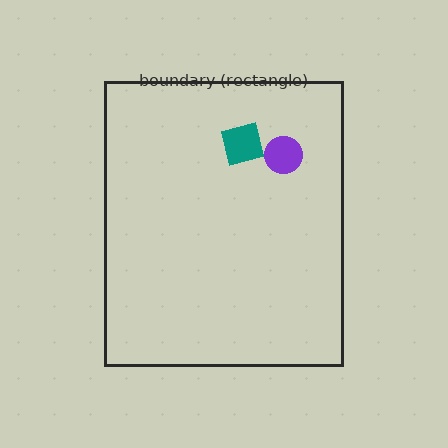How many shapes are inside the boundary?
2 inside, 0 outside.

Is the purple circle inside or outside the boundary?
Inside.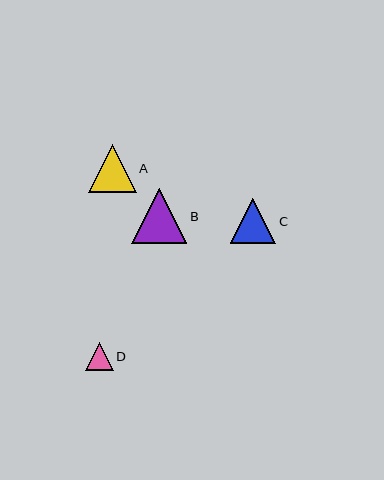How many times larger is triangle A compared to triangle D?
Triangle A is approximately 1.7 times the size of triangle D.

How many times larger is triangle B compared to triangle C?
Triangle B is approximately 1.2 times the size of triangle C.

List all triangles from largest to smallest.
From largest to smallest: B, A, C, D.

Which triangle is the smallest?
Triangle D is the smallest with a size of approximately 28 pixels.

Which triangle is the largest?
Triangle B is the largest with a size of approximately 55 pixels.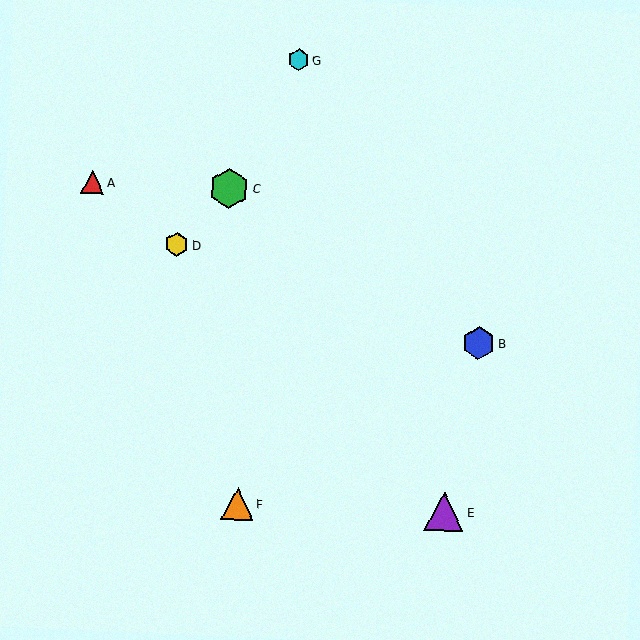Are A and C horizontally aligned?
Yes, both are at y≈182.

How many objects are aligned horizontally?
2 objects (A, C) are aligned horizontally.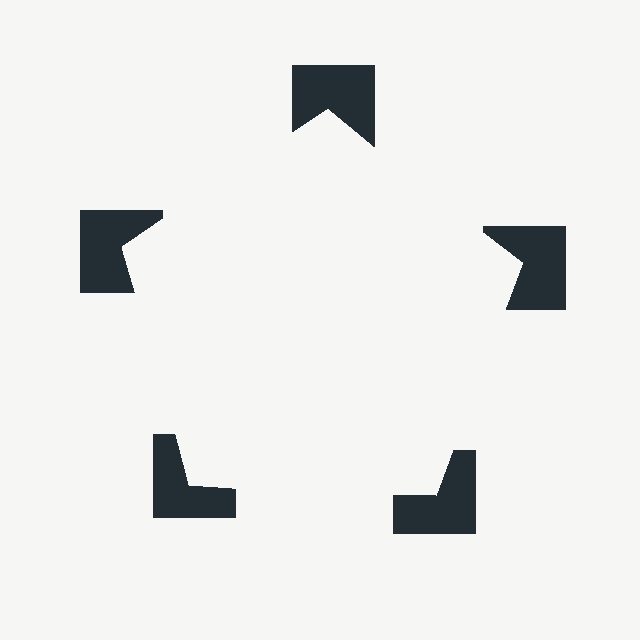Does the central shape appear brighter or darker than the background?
It typically appears slightly brighter than the background, even though no actual brightness change is drawn.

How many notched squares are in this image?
There are 5 — one at each vertex of the illusory pentagon.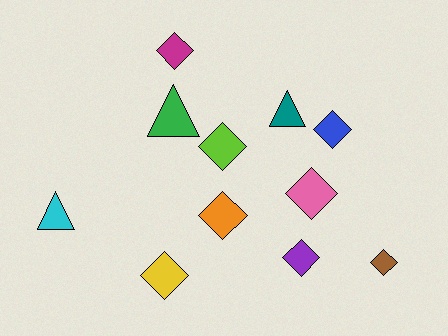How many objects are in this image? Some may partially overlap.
There are 11 objects.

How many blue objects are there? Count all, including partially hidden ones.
There is 1 blue object.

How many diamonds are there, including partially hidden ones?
There are 8 diamonds.